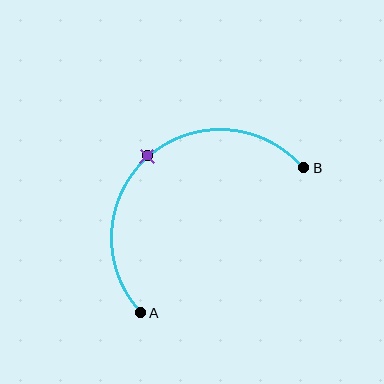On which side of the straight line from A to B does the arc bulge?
The arc bulges above and to the left of the straight line connecting A and B.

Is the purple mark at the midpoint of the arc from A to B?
Yes. The purple mark lies on the arc at equal arc-length from both A and B — it is the arc midpoint.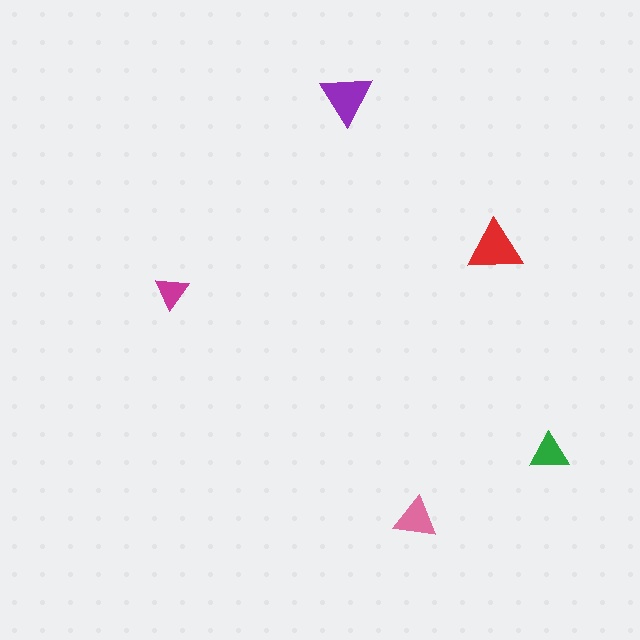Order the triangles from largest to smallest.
the red one, the purple one, the pink one, the green one, the magenta one.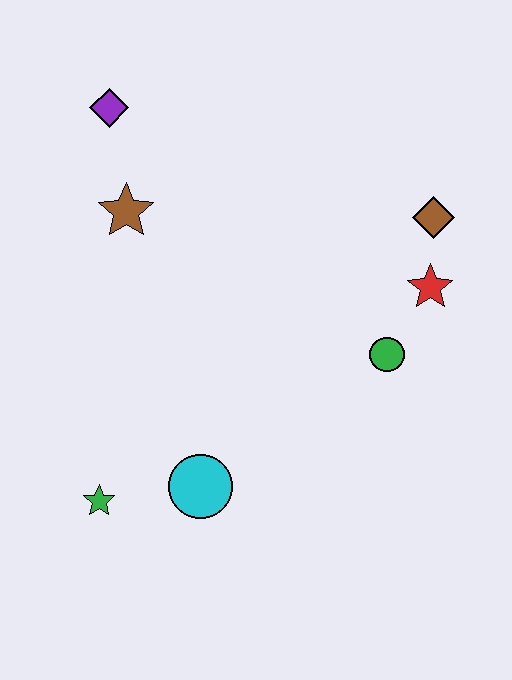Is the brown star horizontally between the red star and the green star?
Yes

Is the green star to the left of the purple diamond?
Yes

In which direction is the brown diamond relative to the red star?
The brown diamond is above the red star.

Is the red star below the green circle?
No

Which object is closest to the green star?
The cyan circle is closest to the green star.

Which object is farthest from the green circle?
The purple diamond is farthest from the green circle.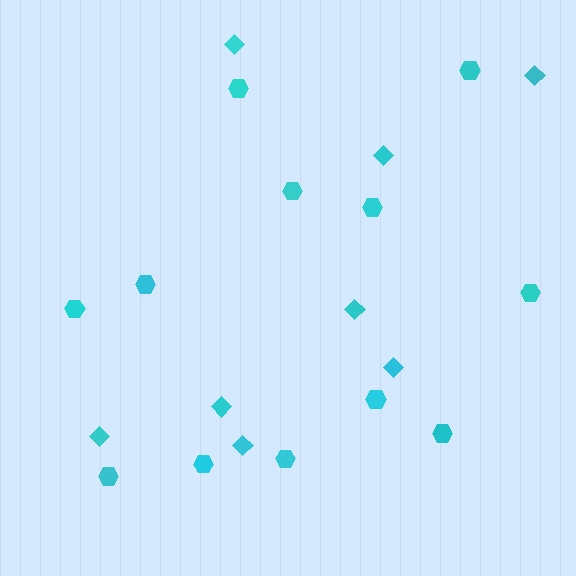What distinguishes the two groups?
There are 2 groups: one group of diamonds (8) and one group of hexagons (12).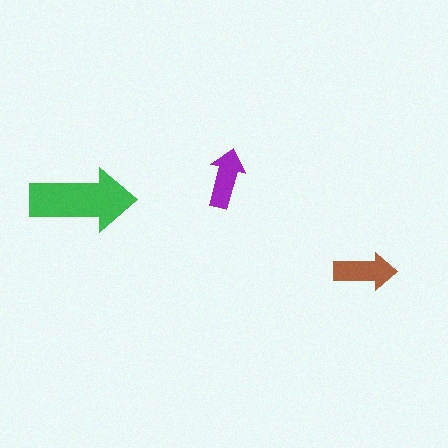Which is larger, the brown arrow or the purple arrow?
The brown one.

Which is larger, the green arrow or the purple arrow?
The green one.